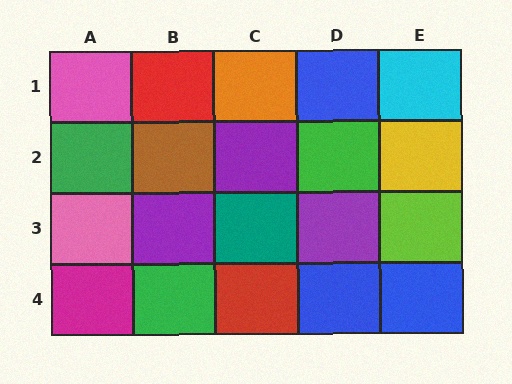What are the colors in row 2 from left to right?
Green, brown, purple, green, yellow.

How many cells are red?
2 cells are red.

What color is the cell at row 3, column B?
Purple.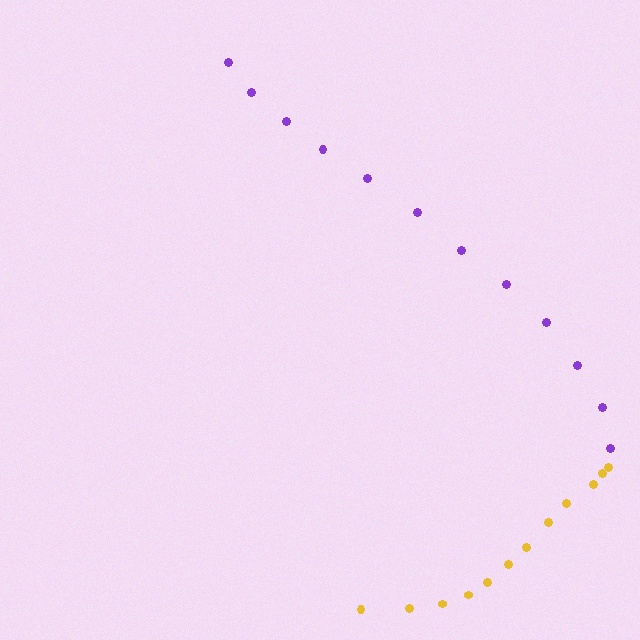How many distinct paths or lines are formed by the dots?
There are 2 distinct paths.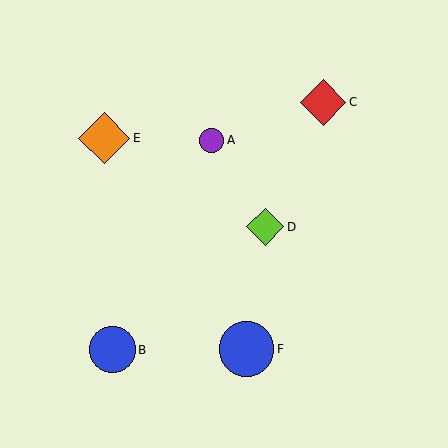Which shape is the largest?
The blue circle (labeled F) is the largest.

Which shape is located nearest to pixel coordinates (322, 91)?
The red diamond (labeled C) at (323, 102) is nearest to that location.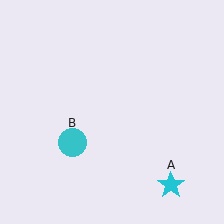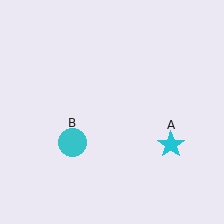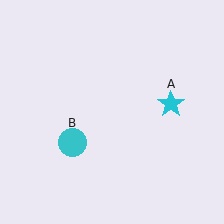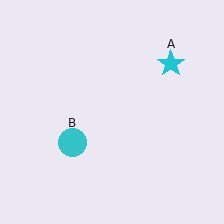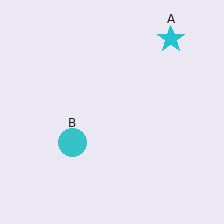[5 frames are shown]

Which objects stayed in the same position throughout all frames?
Cyan circle (object B) remained stationary.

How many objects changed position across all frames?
1 object changed position: cyan star (object A).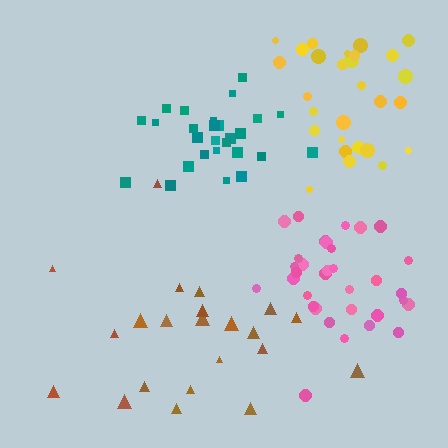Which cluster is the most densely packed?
Teal.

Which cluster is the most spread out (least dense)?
Brown.